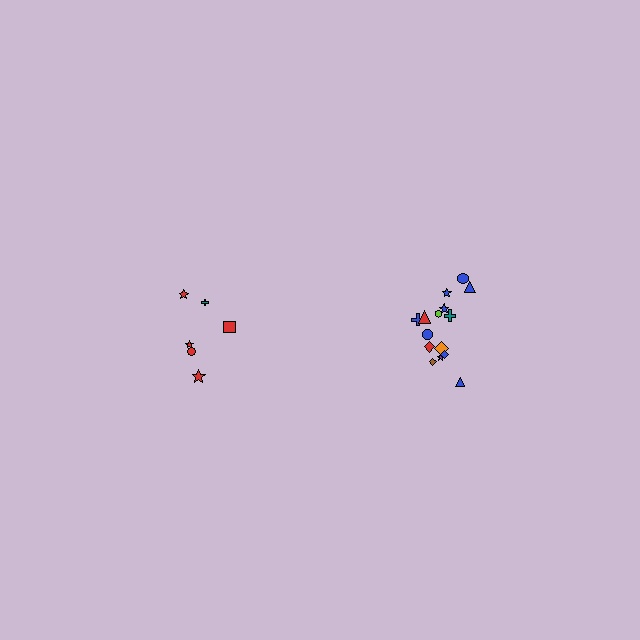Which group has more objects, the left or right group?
The right group.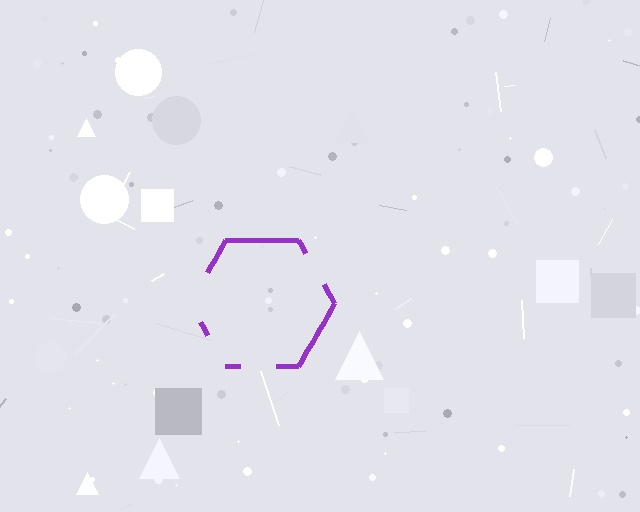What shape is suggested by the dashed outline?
The dashed outline suggests a hexagon.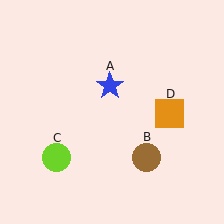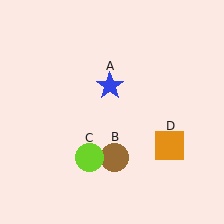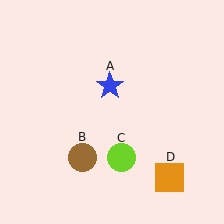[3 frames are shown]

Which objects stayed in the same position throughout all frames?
Blue star (object A) remained stationary.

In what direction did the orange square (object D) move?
The orange square (object D) moved down.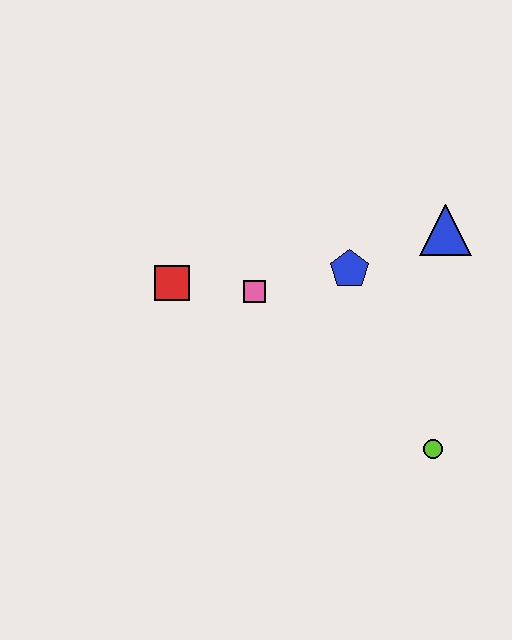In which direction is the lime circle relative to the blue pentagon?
The lime circle is below the blue pentagon.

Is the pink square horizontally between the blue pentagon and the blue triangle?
No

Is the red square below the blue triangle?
Yes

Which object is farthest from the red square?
The lime circle is farthest from the red square.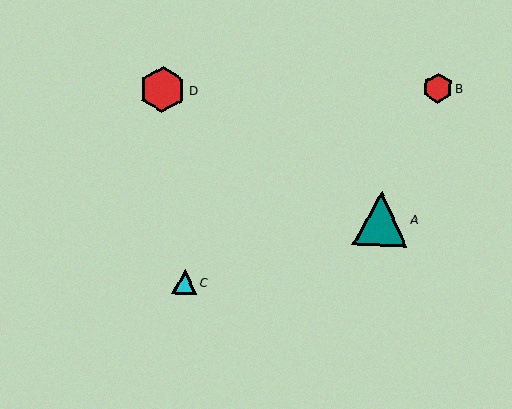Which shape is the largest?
The teal triangle (labeled A) is the largest.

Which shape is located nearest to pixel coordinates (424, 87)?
The red hexagon (labeled B) at (438, 88) is nearest to that location.